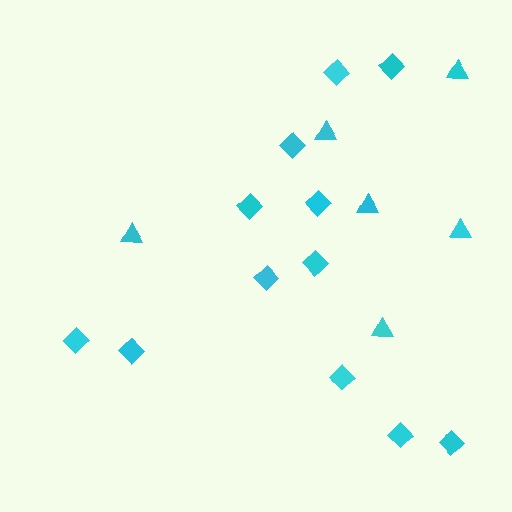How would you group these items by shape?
There are 2 groups: one group of diamonds (12) and one group of triangles (6).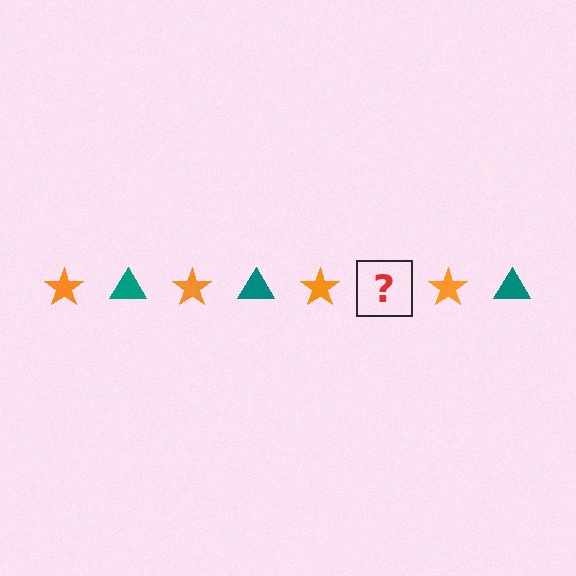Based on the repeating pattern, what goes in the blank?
The blank should be a teal triangle.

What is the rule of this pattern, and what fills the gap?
The rule is that the pattern alternates between orange star and teal triangle. The gap should be filled with a teal triangle.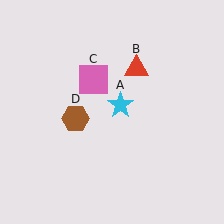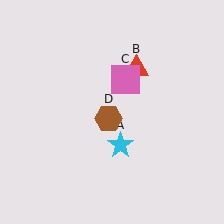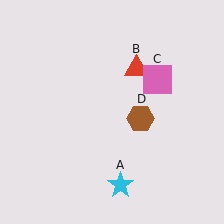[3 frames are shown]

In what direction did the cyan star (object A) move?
The cyan star (object A) moved down.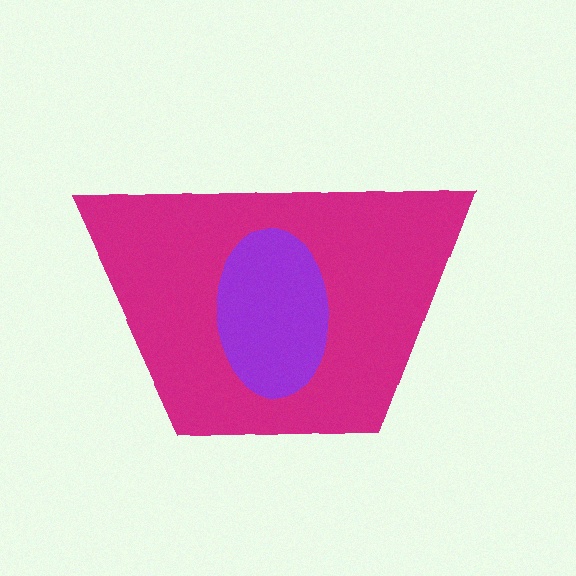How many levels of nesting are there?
2.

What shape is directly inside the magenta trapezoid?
The purple ellipse.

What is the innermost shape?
The purple ellipse.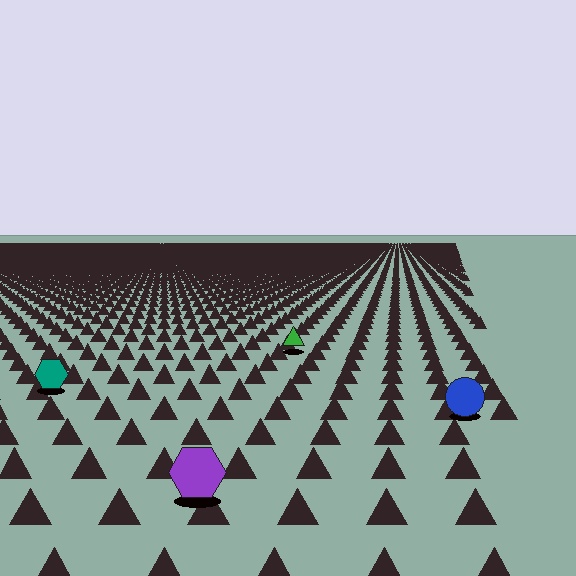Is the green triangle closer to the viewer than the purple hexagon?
No. The purple hexagon is closer — you can tell from the texture gradient: the ground texture is coarser near it.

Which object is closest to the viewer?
The purple hexagon is closest. The texture marks near it are larger and more spread out.